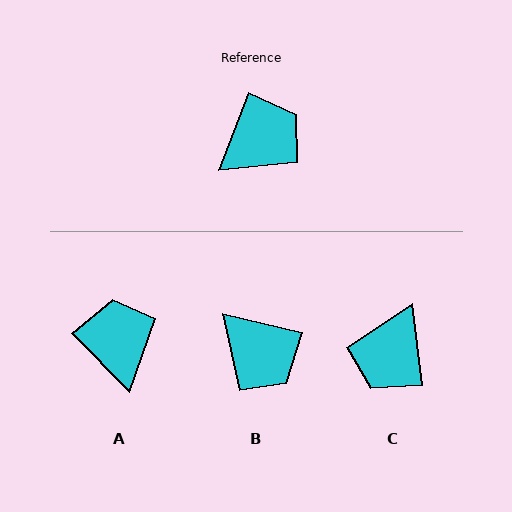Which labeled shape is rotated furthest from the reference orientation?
C, about 152 degrees away.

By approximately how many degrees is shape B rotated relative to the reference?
Approximately 83 degrees clockwise.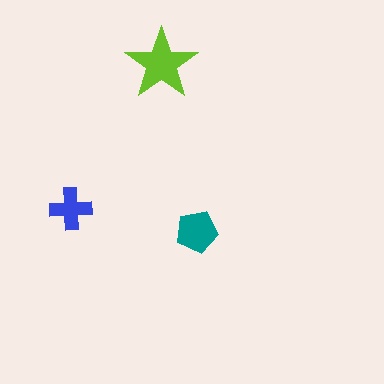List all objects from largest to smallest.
The lime star, the teal pentagon, the blue cross.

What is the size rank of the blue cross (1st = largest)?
3rd.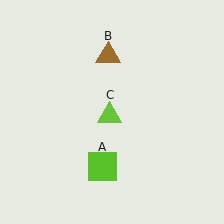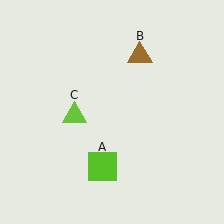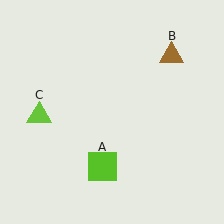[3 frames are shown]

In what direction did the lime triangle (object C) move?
The lime triangle (object C) moved left.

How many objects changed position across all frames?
2 objects changed position: brown triangle (object B), lime triangle (object C).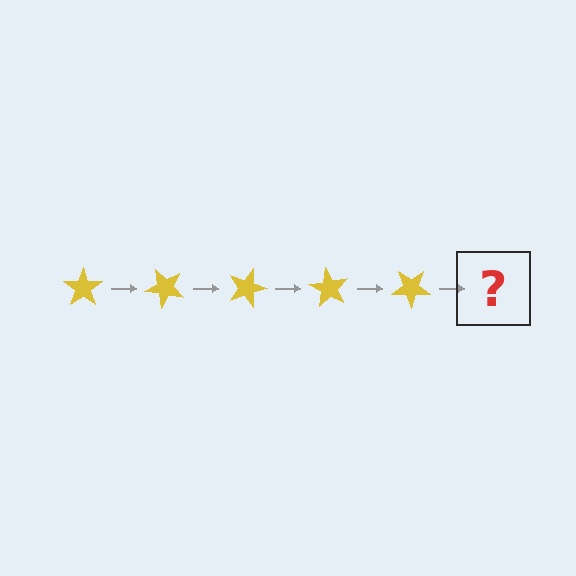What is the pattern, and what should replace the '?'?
The pattern is that the star rotates 45 degrees each step. The '?' should be a yellow star rotated 225 degrees.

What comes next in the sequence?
The next element should be a yellow star rotated 225 degrees.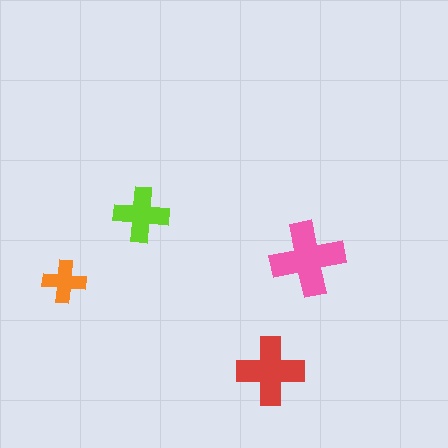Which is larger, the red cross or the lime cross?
The red one.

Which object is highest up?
The lime cross is topmost.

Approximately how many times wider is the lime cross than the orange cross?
About 1.5 times wider.